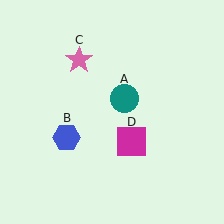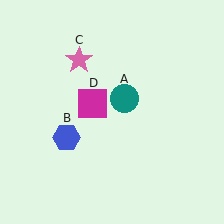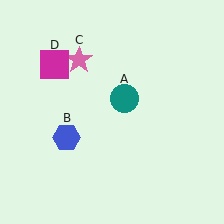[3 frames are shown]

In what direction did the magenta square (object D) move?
The magenta square (object D) moved up and to the left.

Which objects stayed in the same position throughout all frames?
Teal circle (object A) and blue hexagon (object B) and pink star (object C) remained stationary.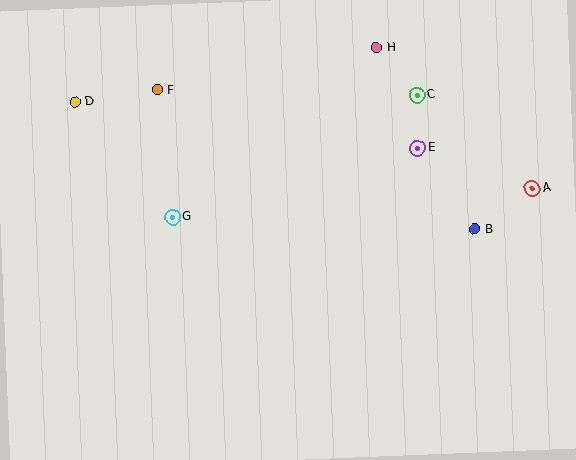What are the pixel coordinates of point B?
Point B is at (475, 229).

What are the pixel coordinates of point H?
Point H is at (376, 48).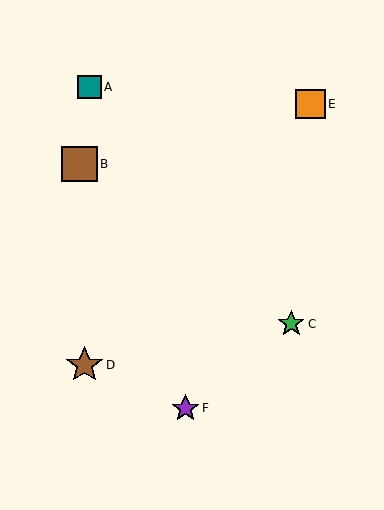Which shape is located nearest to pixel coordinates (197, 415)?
The purple star (labeled F) at (185, 408) is nearest to that location.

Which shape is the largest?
The brown star (labeled D) is the largest.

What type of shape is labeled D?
Shape D is a brown star.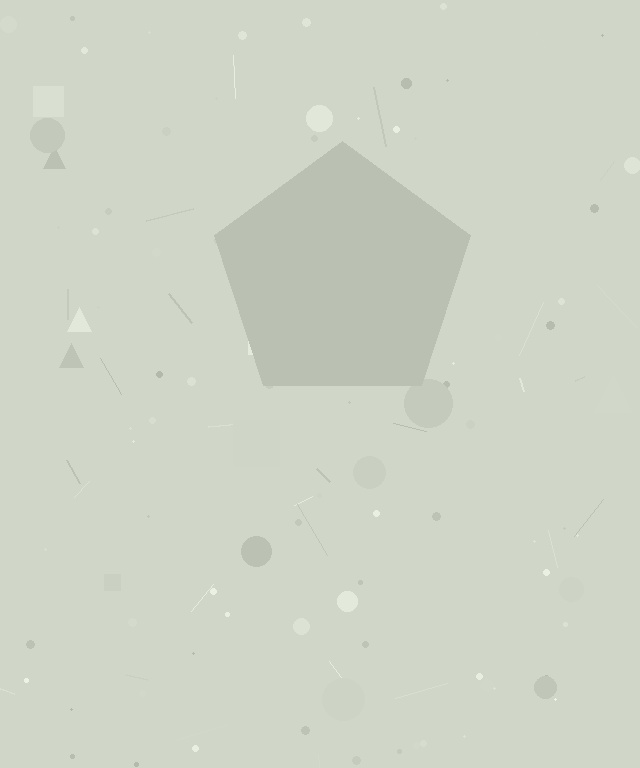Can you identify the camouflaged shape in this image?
The camouflaged shape is a pentagon.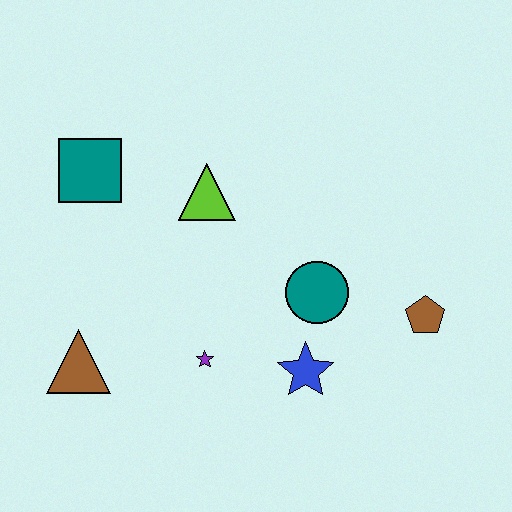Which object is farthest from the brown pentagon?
The teal square is farthest from the brown pentagon.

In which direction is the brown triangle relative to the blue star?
The brown triangle is to the left of the blue star.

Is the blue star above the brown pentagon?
No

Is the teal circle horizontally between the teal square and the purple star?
No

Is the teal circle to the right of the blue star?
Yes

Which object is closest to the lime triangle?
The teal square is closest to the lime triangle.